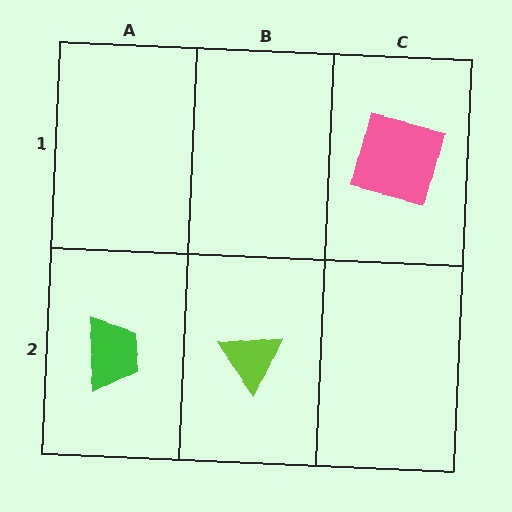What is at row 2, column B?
A lime triangle.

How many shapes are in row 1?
1 shape.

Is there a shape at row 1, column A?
No, that cell is empty.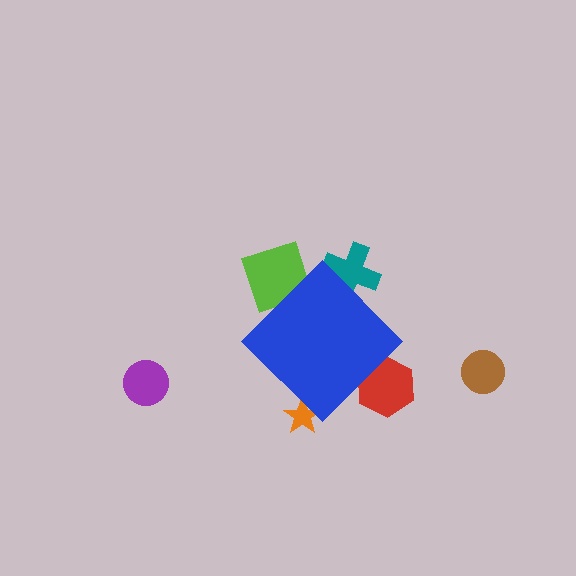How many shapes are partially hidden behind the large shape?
4 shapes are partially hidden.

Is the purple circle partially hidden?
No, the purple circle is fully visible.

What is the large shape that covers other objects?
A blue diamond.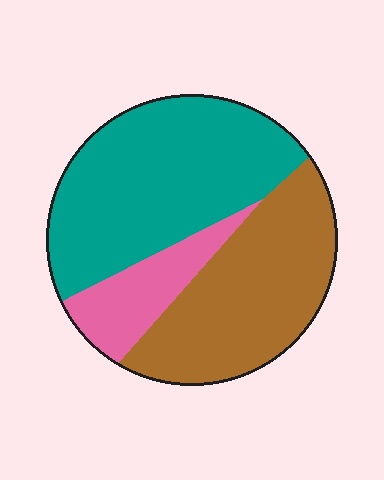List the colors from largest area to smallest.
From largest to smallest: teal, brown, pink.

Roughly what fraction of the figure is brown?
Brown takes up about three eighths (3/8) of the figure.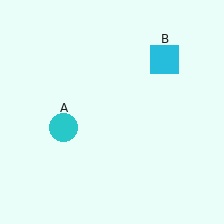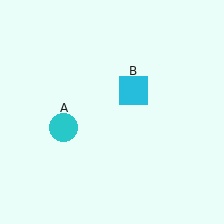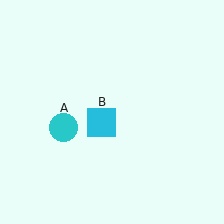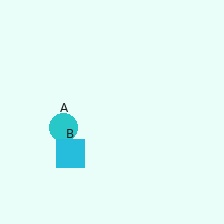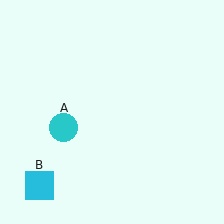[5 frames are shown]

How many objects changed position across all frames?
1 object changed position: cyan square (object B).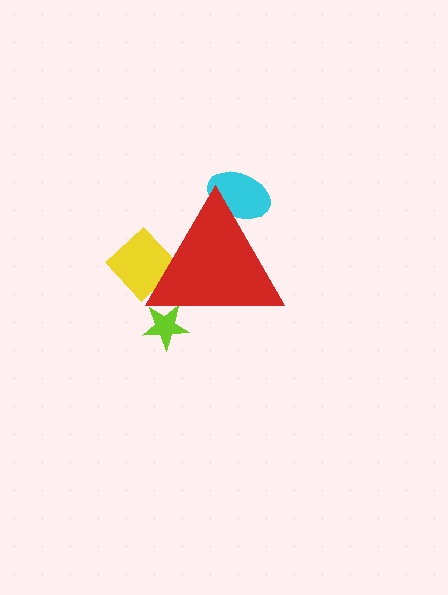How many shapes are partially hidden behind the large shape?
3 shapes are partially hidden.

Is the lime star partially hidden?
Yes, the lime star is partially hidden behind the red triangle.